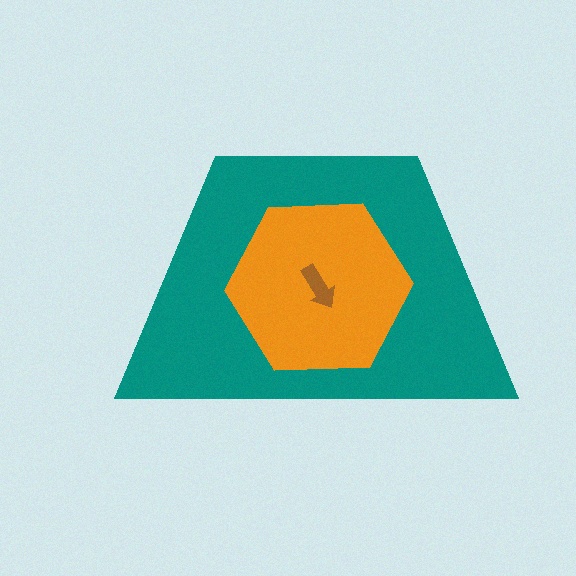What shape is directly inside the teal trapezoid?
The orange hexagon.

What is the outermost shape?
The teal trapezoid.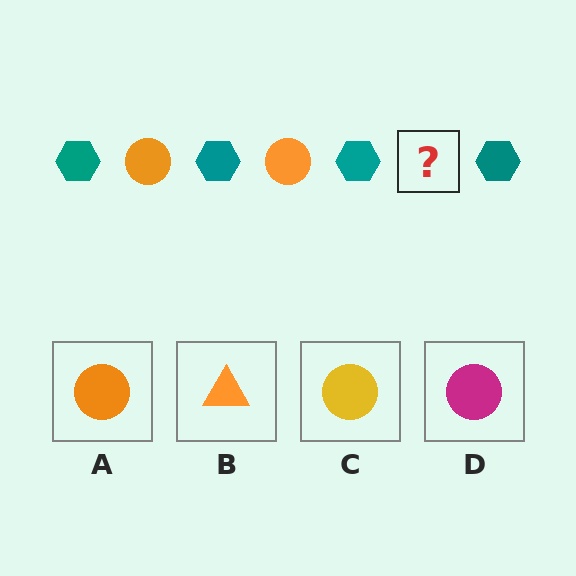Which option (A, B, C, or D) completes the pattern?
A.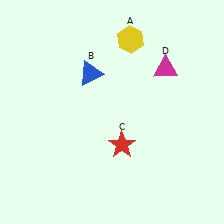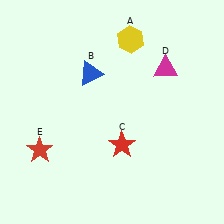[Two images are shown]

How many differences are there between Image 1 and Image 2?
There is 1 difference between the two images.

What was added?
A red star (E) was added in Image 2.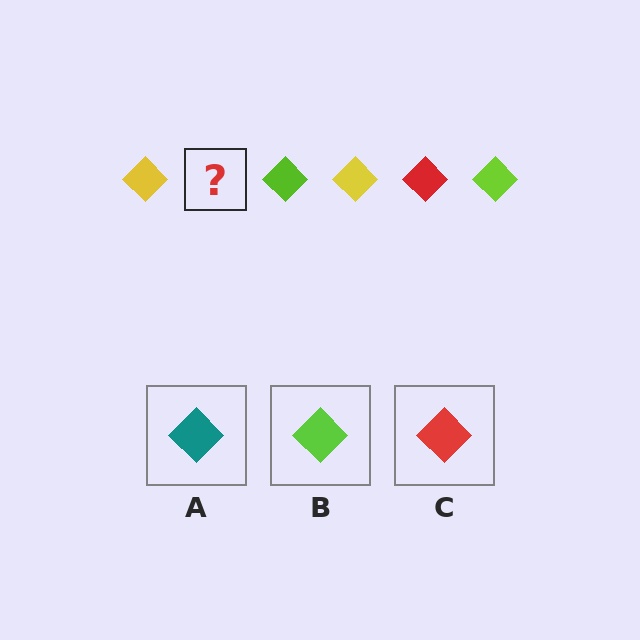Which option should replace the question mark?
Option C.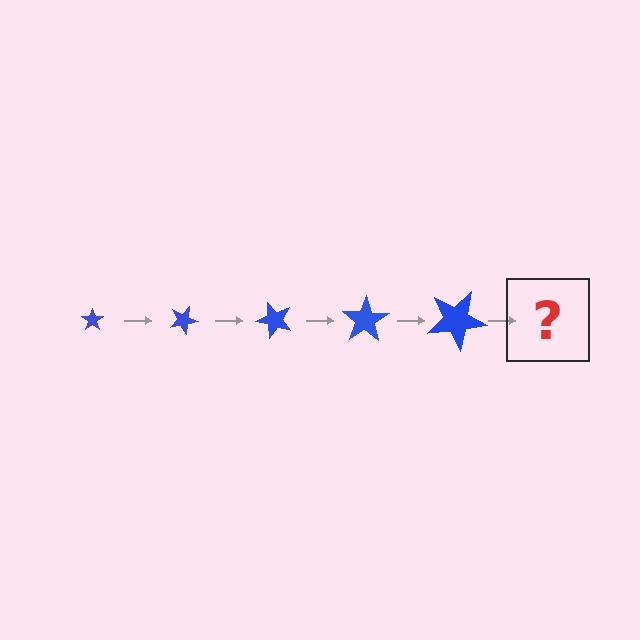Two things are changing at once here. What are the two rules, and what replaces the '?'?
The two rules are that the star grows larger each step and it rotates 25 degrees each step. The '?' should be a star, larger than the previous one and rotated 125 degrees from the start.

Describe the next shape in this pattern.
It should be a star, larger than the previous one and rotated 125 degrees from the start.